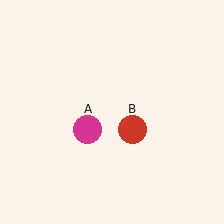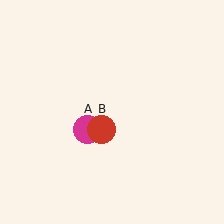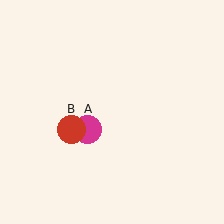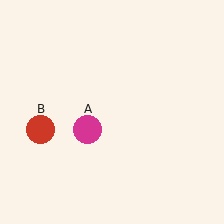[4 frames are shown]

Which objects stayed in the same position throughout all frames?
Magenta circle (object A) remained stationary.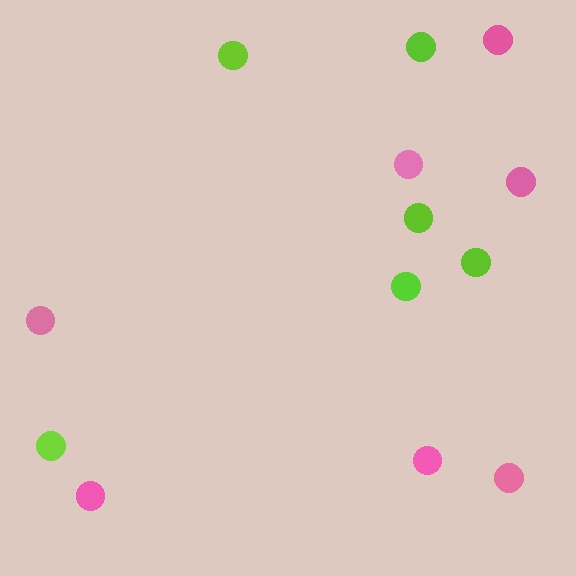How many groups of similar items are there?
There are 2 groups: one group of lime circles (6) and one group of pink circles (7).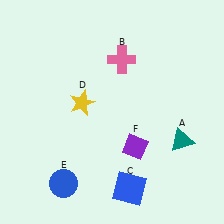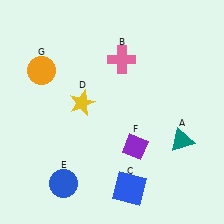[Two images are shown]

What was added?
An orange circle (G) was added in Image 2.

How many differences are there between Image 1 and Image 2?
There is 1 difference between the two images.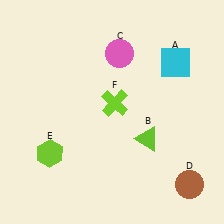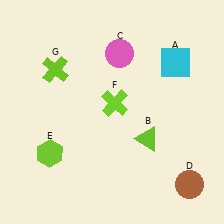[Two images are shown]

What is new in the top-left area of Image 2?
A lime cross (G) was added in the top-left area of Image 2.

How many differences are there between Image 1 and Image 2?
There is 1 difference between the two images.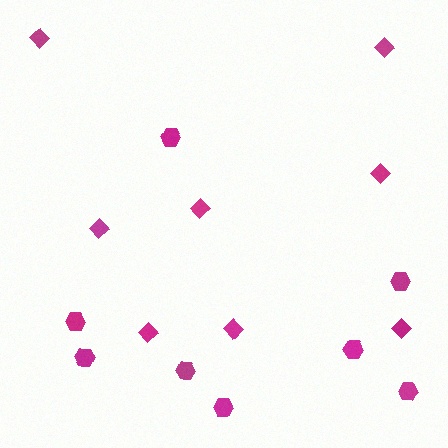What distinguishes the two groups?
There are 2 groups: one group of hexagons (8) and one group of diamonds (8).